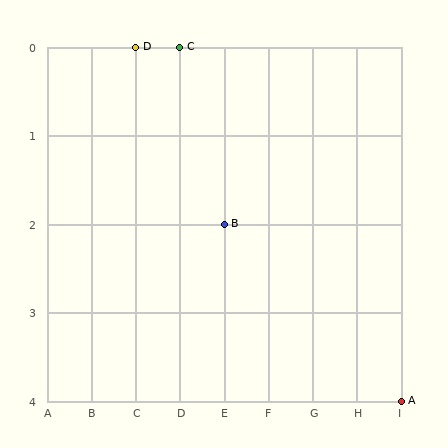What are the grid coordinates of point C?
Point C is at grid coordinates (D, 0).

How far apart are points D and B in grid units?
Points D and B are 2 columns and 2 rows apart (about 2.8 grid units diagonally).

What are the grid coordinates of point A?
Point A is at grid coordinates (I, 4).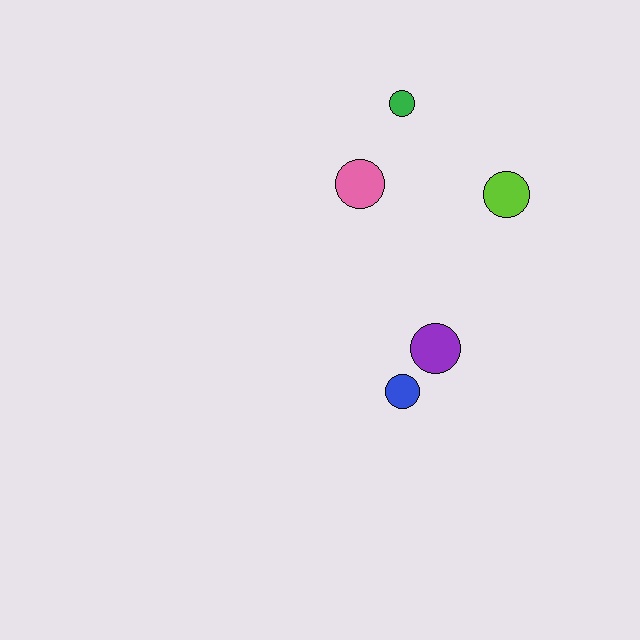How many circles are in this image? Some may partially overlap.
There are 5 circles.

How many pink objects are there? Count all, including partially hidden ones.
There is 1 pink object.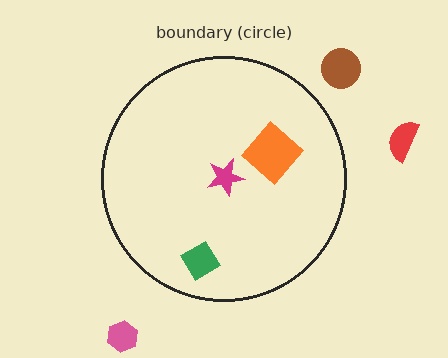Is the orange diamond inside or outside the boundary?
Inside.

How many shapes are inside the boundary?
3 inside, 3 outside.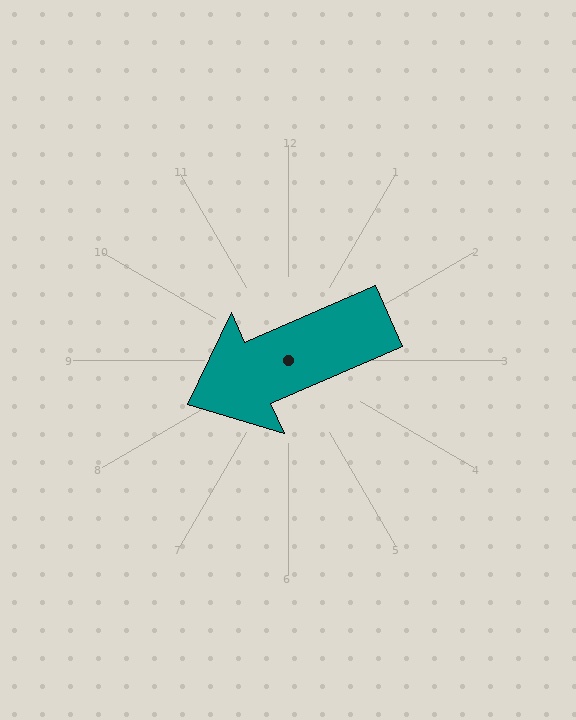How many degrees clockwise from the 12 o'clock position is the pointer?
Approximately 246 degrees.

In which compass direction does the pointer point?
Southwest.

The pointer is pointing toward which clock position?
Roughly 8 o'clock.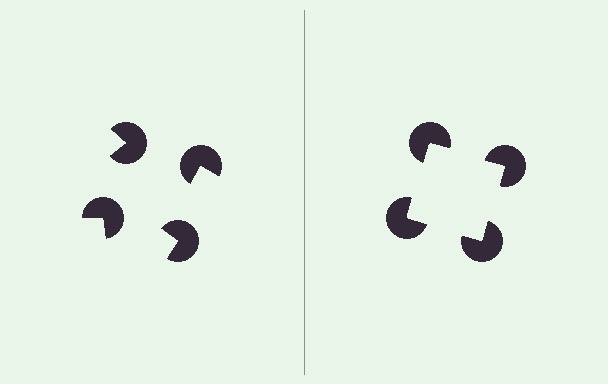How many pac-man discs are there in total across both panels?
8 — 4 on each side.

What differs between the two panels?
The pac-man discs are positioned identically on both sides; only the wedge orientations differ. On the right they align to a square; on the left they are misaligned.